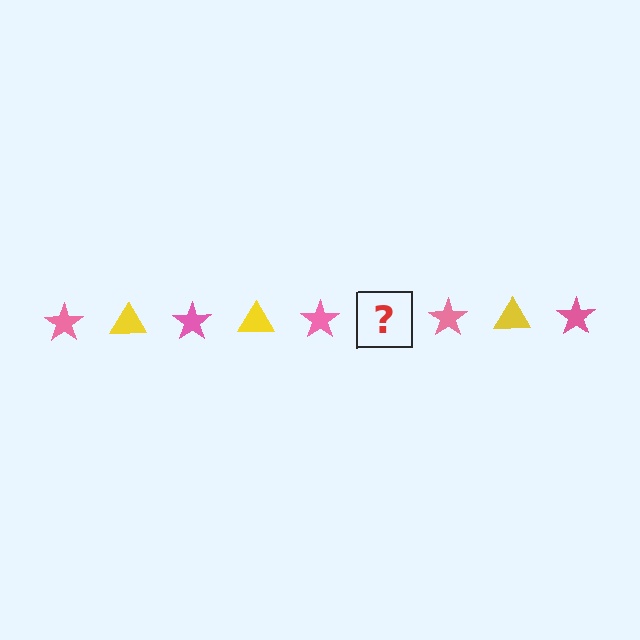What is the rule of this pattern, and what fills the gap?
The rule is that the pattern alternates between pink star and yellow triangle. The gap should be filled with a yellow triangle.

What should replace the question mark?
The question mark should be replaced with a yellow triangle.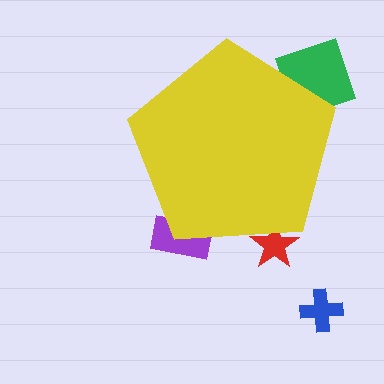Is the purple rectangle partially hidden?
Yes, the purple rectangle is partially hidden behind the yellow pentagon.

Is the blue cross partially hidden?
No, the blue cross is fully visible.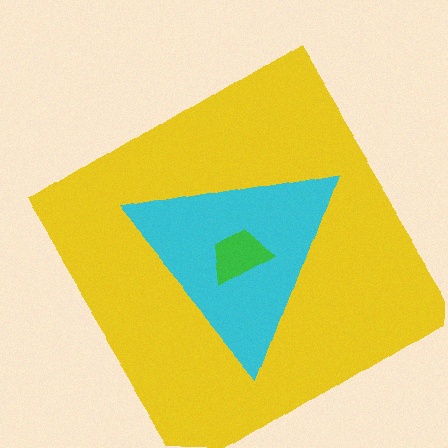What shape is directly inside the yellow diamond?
The cyan triangle.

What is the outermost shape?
The yellow diamond.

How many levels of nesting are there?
3.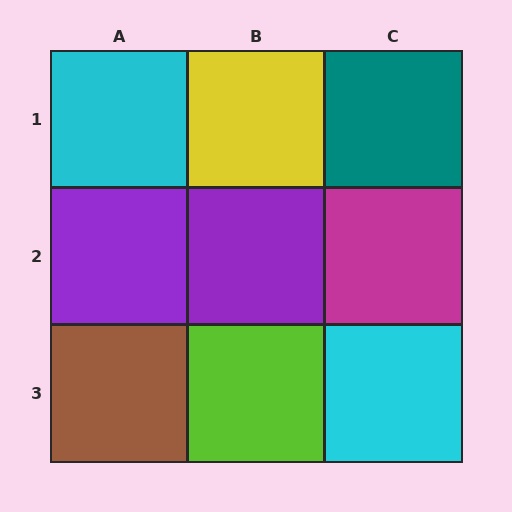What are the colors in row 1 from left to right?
Cyan, yellow, teal.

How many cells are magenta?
1 cell is magenta.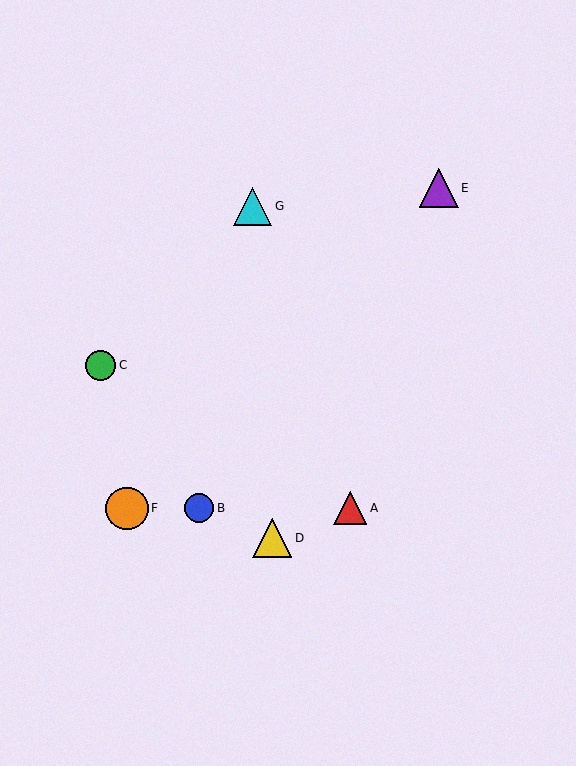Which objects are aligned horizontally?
Objects A, B, F are aligned horizontally.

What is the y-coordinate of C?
Object C is at y≈365.